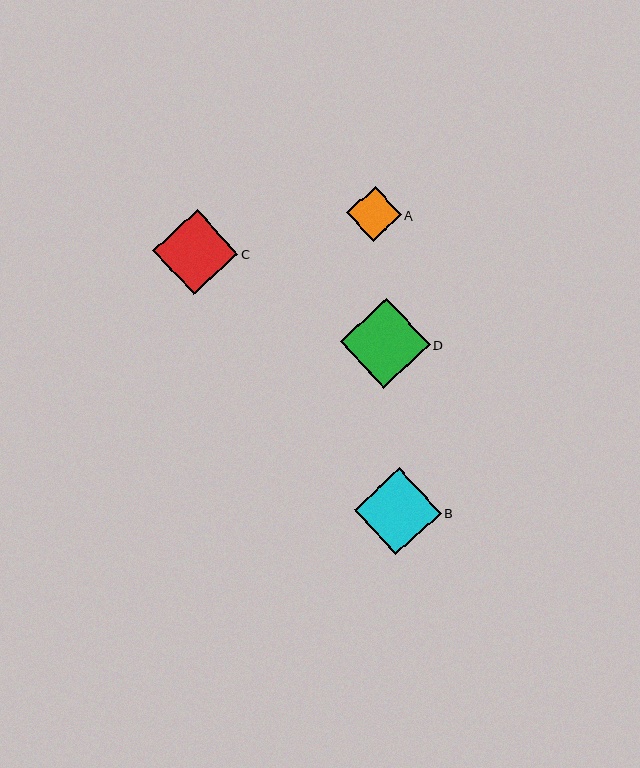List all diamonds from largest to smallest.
From largest to smallest: D, B, C, A.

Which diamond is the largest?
Diamond D is the largest with a size of approximately 90 pixels.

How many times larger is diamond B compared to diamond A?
Diamond B is approximately 1.6 times the size of diamond A.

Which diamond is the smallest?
Diamond A is the smallest with a size of approximately 54 pixels.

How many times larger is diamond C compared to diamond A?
Diamond C is approximately 1.6 times the size of diamond A.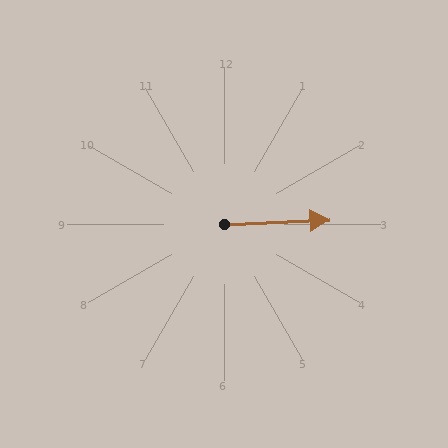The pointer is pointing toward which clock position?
Roughly 3 o'clock.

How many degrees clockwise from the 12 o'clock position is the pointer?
Approximately 88 degrees.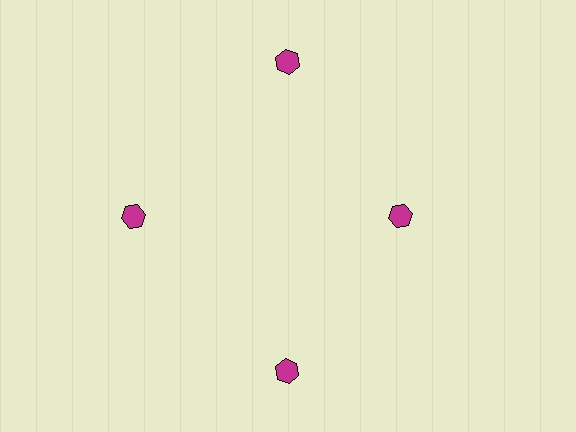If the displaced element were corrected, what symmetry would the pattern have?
It would have 4-fold rotational symmetry — the pattern would map onto itself every 90 degrees.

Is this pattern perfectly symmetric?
No. The 4 magenta hexagons are arranged in a ring, but one element near the 3 o'clock position is pulled inward toward the center, breaking the 4-fold rotational symmetry.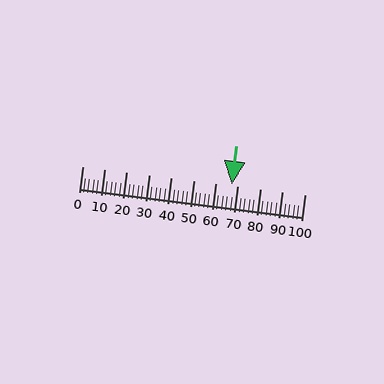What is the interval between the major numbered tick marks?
The major tick marks are spaced 10 units apart.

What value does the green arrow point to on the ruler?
The green arrow points to approximately 67.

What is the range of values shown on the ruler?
The ruler shows values from 0 to 100.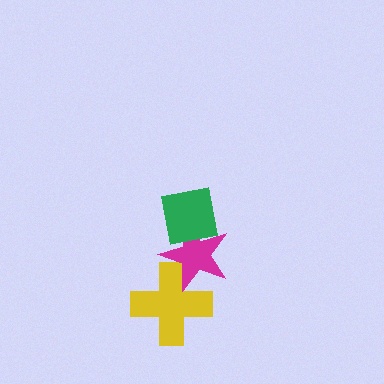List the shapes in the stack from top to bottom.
From top to bottom: the green square, the magenta star, the yellow cross.